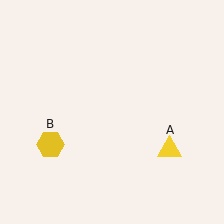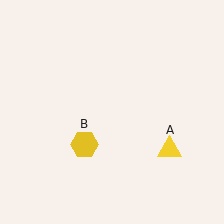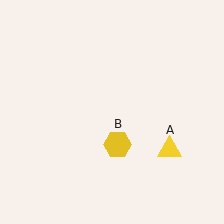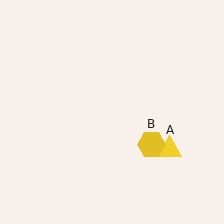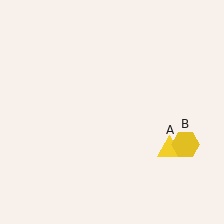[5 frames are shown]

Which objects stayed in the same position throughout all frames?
Yellow triangle (object A) remained stationary.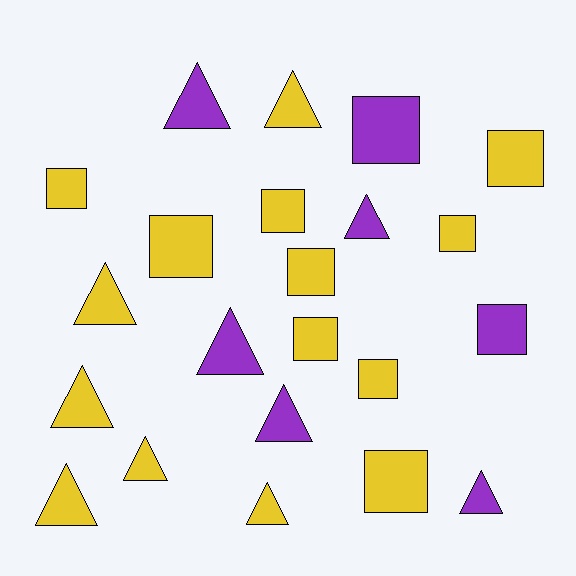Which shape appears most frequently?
Square, with 11 objects.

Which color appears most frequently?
Yellow, with 15 objects.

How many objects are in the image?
There are 22 objects.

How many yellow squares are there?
There are 9 yellow squares.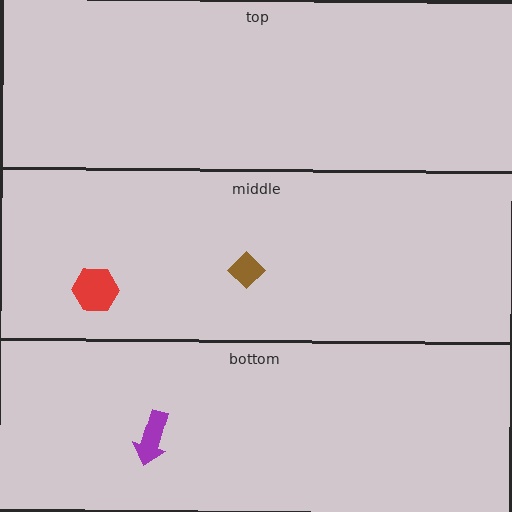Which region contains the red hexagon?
The middle region.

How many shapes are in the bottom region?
1.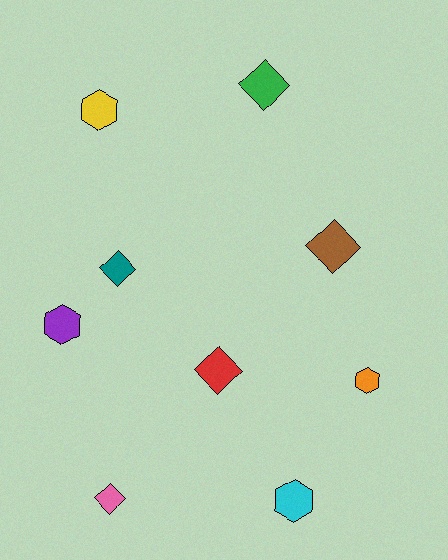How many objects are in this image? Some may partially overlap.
There are 9 objects.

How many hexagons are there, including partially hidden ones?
There are 4 hexagons.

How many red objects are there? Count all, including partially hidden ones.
There is 1 red object.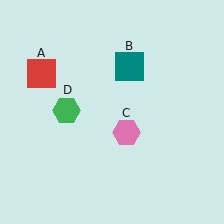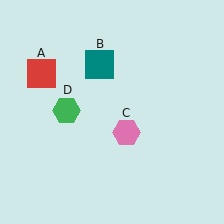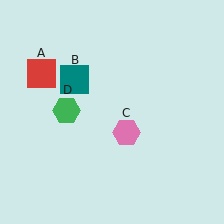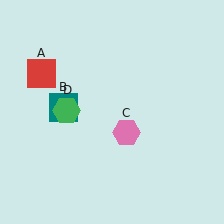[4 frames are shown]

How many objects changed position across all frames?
1 object changed position: teal square (object B).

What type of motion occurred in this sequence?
The teal square (object B) rotated counterclockwise around the center of the scene.